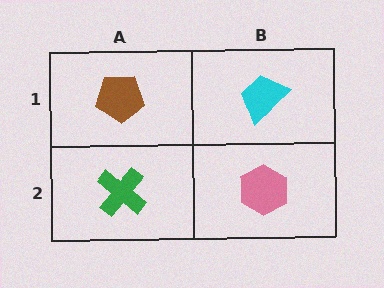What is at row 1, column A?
A brown pentagon.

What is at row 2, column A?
A green cross.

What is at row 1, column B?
A cyan trapezoid.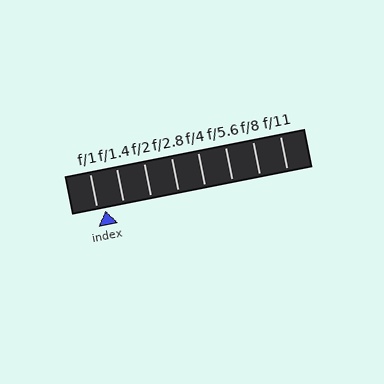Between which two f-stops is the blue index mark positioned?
The index mark is between f/1 and f/1.4.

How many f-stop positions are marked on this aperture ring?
There are 8 f-stop positions marked.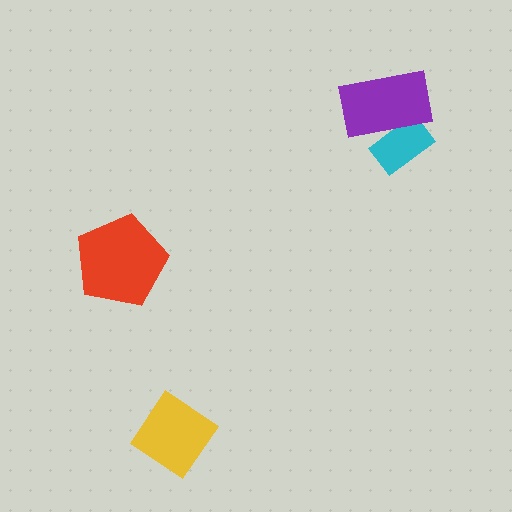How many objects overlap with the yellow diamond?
0 objects overlap with the yellow diamond.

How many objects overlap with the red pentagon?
0 objects overlap with the red pentagon.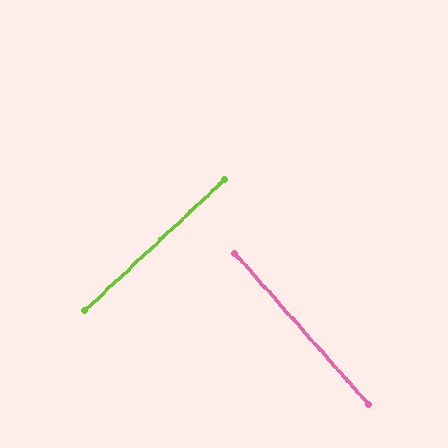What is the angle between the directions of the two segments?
Approximately 89 degrees.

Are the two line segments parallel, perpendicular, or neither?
Perpendicular — they meet at approximately 89°.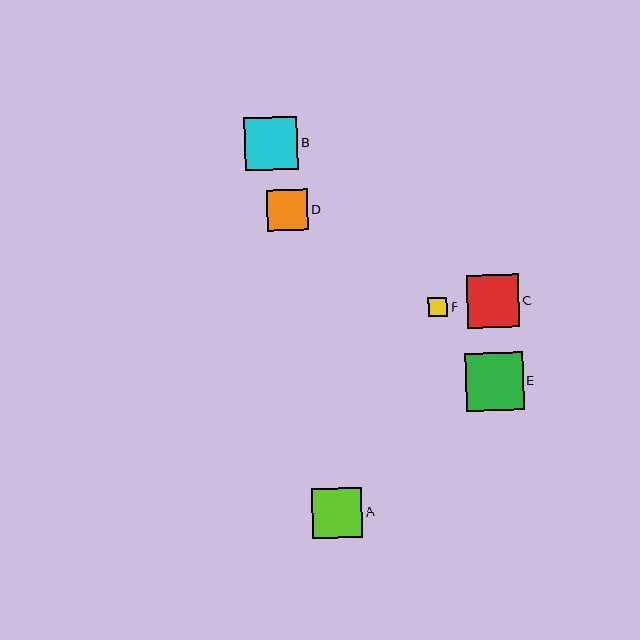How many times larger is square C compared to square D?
Square C is approximately 1.3 times the size of square D.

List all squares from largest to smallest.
From largest to smallest: E, B, C, A, D, F.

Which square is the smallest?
Square F is the smallest with a size of approximately 19 pixels.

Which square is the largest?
Square E is the largest with a size of approximately 58 pixels.